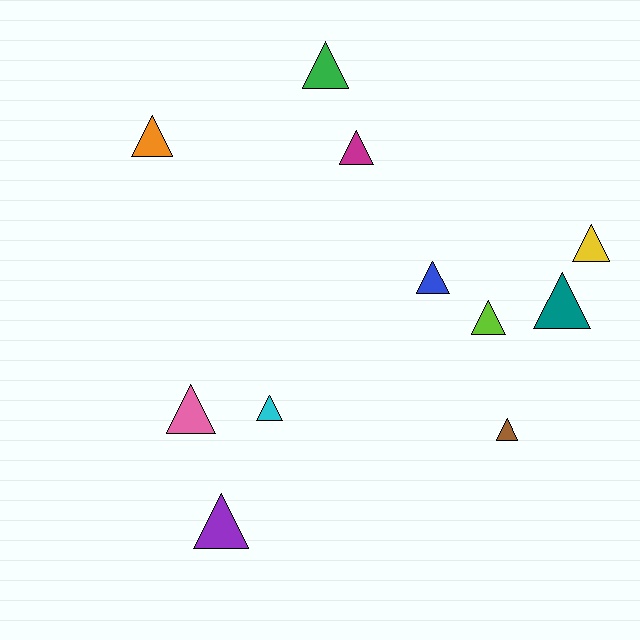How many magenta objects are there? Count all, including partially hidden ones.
There is 1 magenta object.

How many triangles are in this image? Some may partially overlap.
There are 11 triangles.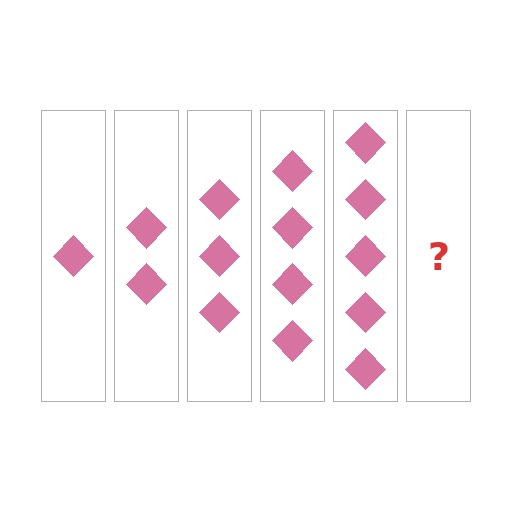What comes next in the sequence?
The next element should be 6 diamonds.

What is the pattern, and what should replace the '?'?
The pattern is that each step adds one more diamond. The '?' should be 6 diamonds.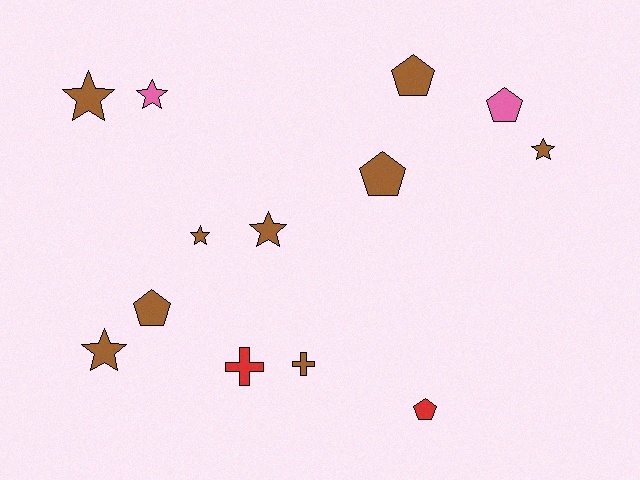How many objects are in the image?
There are 13 objects.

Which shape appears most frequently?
Star, with 6 objects.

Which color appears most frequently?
Brown, with 9 objects.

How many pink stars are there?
There is 1 pink star.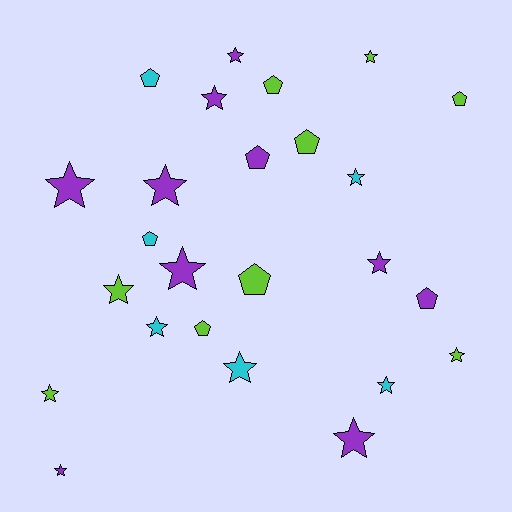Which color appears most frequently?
Purple, with 10 objects.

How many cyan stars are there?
There are 4 cyan stars.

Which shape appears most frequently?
Star, with 16 objects.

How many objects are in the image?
There are 25 objects.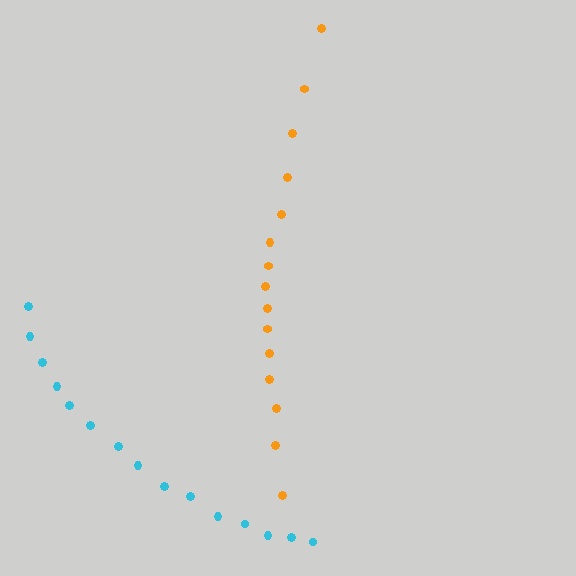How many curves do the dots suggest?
There are 2 distinct paths.